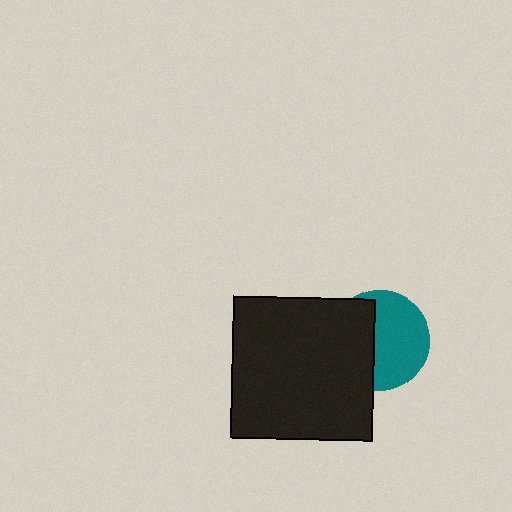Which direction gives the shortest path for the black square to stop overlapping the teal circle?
Moving left gives the shortest separation.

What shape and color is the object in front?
The object in front is a black square.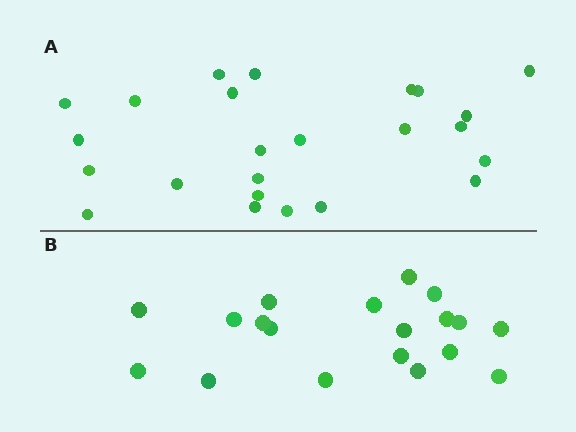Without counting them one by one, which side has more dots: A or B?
Region A (the top region) has more dots.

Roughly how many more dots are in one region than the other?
Region A has about 5 more dots than region B.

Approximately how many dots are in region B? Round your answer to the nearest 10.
About 20 dots. (The exact count is 19, which rounds to 20.)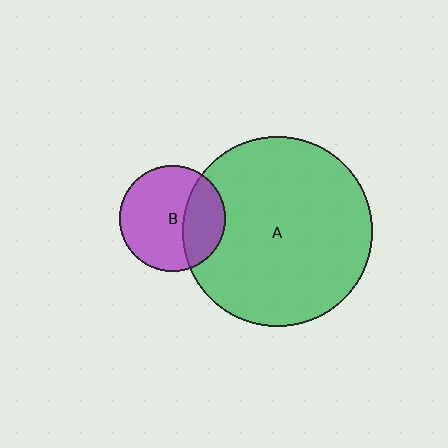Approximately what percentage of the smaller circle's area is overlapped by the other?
Approximately 35%.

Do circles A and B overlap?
Yes.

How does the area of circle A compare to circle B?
Approximately 3.2 times.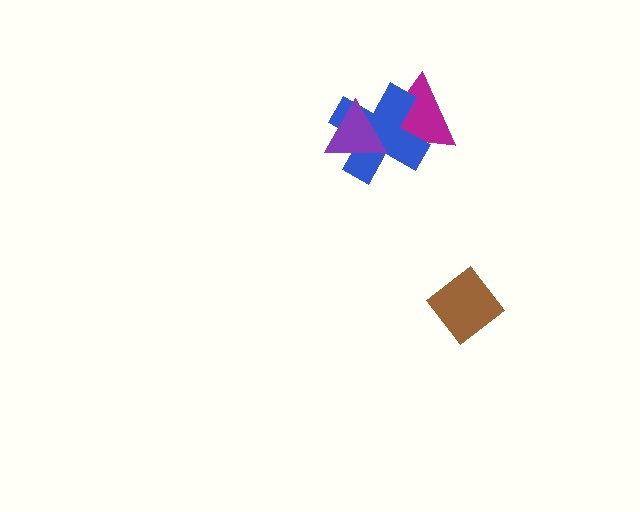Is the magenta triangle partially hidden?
Yes, it is partially covered by another shape.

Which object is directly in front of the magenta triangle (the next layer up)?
The blue cross is directly in front of the magenta triangle.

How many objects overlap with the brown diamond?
0 objects overlap with the brown diamond.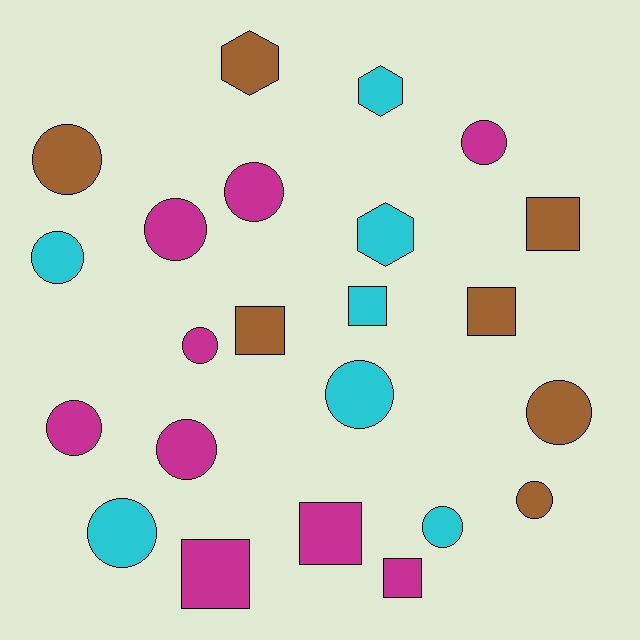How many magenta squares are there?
There are 3 magenta squares.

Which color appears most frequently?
Magenta, with 9 objects.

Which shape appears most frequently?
Circle, with 13 objects.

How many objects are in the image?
There are 23 objects.